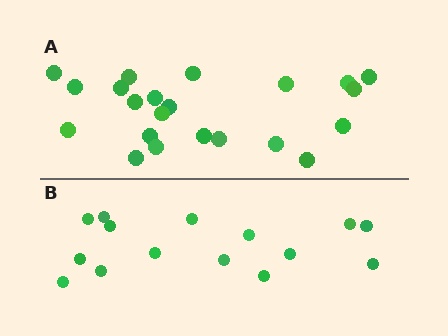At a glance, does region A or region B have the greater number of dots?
Region A (the top region) has more dots.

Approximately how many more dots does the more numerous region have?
Region A has roughly 8 or so more dots than region B.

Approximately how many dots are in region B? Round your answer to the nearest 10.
About 20 dots. (The exact count is 15, which rounds to 20.)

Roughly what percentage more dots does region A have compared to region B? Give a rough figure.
About 45% more.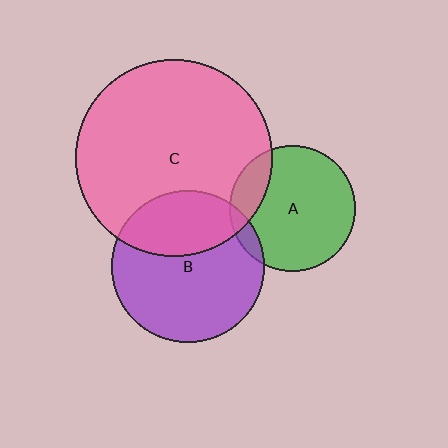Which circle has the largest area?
Circle C (pink).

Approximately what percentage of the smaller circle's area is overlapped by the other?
Approximately 35%.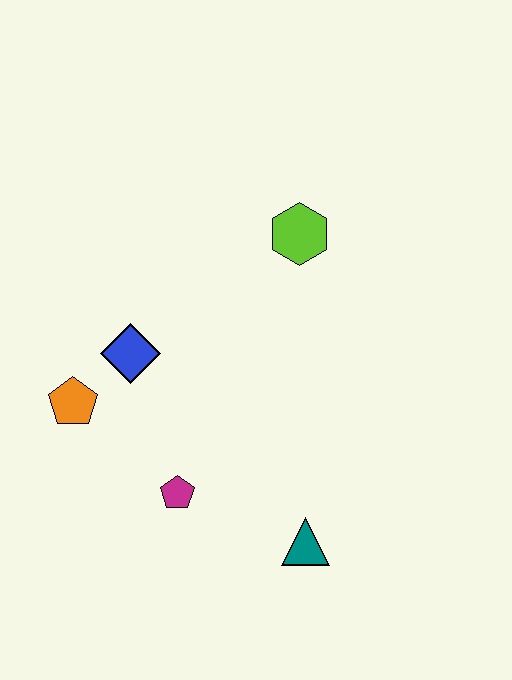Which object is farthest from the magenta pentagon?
The lime hexagon is farthest from the magenta pentagon.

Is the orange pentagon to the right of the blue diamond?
No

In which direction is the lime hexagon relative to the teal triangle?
The lime hexagon is above the teal triangle.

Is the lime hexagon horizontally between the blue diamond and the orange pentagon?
No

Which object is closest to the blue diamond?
The orange pentagon is closest to the blue diamond.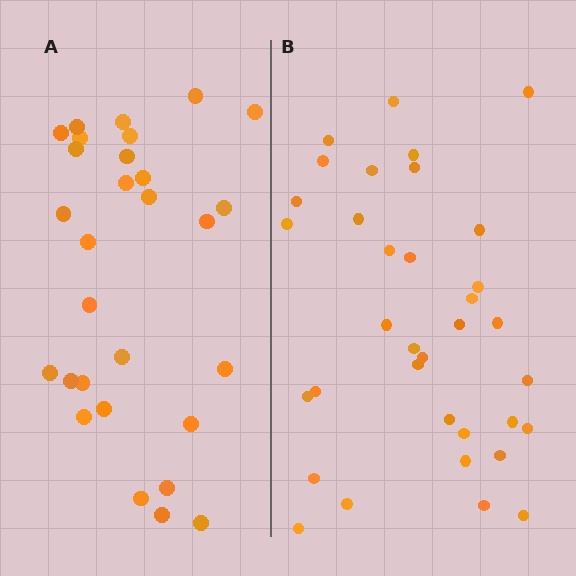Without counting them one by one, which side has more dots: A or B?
Region B (the right region) has more dots.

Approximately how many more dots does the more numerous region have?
Region B has about 6 more dots than region A.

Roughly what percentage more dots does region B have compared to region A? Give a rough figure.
About 20% more.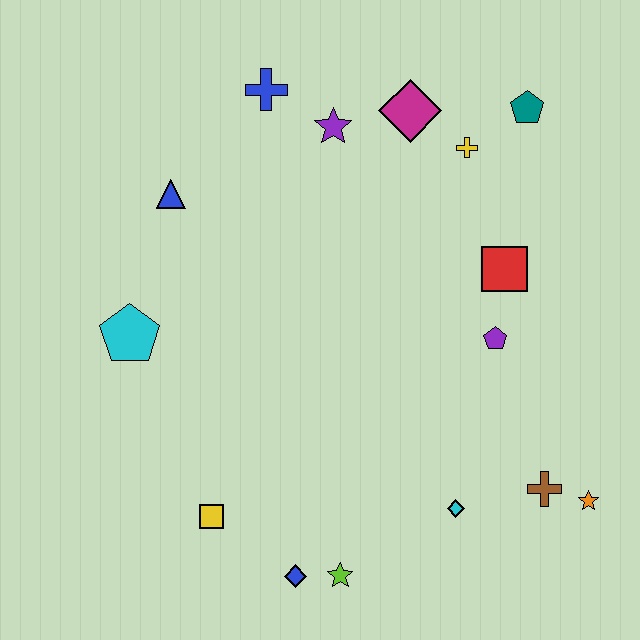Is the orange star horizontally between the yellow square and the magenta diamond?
No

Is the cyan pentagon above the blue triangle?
No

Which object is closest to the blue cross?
The purple star is closest to the blue cross.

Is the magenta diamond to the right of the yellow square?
Yes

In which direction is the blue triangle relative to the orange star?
The blue triangle is to the left of the orange star.